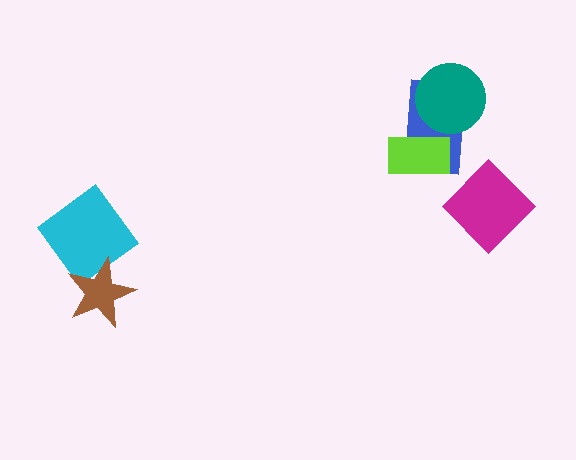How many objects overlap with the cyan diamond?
1 object overlaps with the cyan diamond.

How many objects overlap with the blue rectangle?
2 objects overlap with the blue rectangle.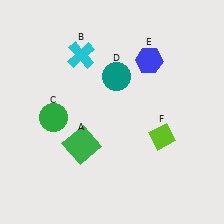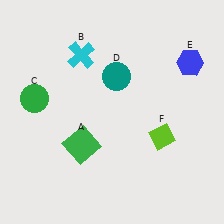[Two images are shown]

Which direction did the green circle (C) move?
The green circle (C) moved up.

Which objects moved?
The objects that moved are: the green circle (C), the blue hexagon (E).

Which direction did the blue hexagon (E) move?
The blue hexagon (E) moved right.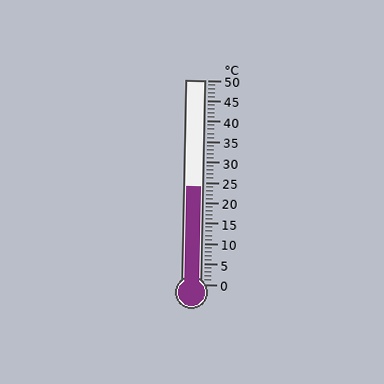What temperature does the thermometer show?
The thermometer shows approximately 24°C.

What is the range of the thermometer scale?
The thermometer scale ranges from 0°C to 50°C.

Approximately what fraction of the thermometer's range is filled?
The thermometer is filled to approximately 50% of its range.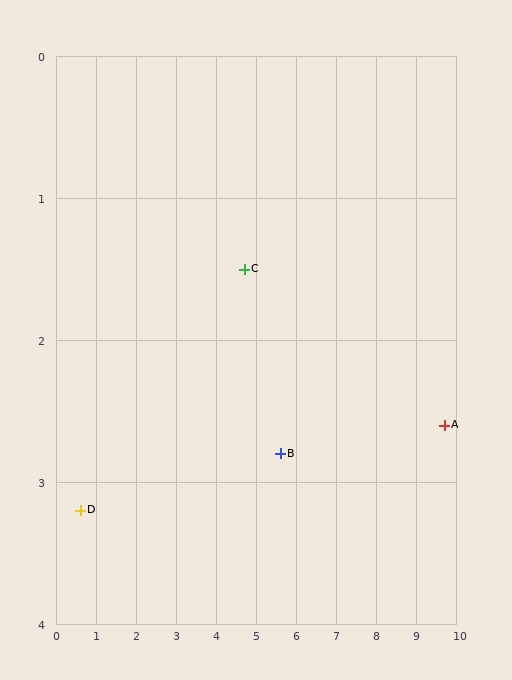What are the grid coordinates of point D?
Point D is at approximately (0.6, 3.2).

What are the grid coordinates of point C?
Point C is at approximately (4.7, 1.5).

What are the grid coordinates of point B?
Point B is at approximately (5.6, 2.8).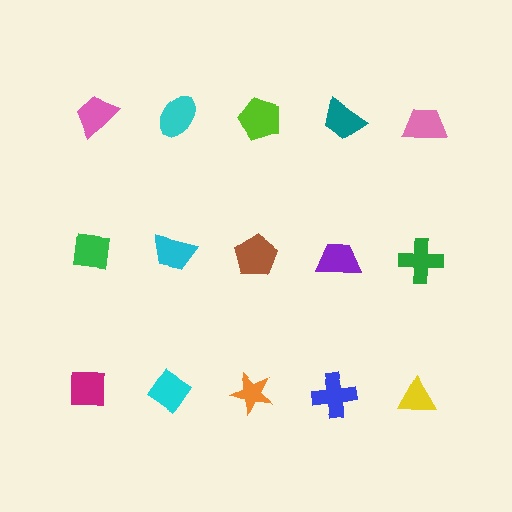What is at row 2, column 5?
A green cross.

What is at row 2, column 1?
A green square.